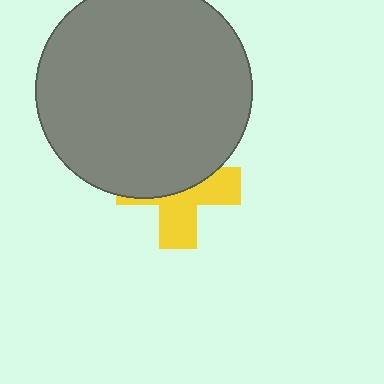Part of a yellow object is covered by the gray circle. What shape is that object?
It is a cross.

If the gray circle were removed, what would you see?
You would see the complete yellow cross.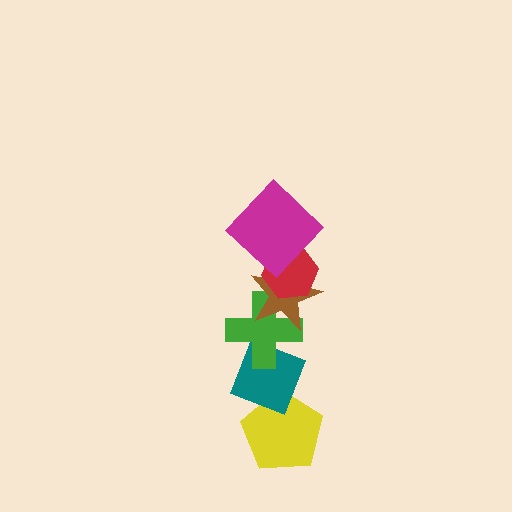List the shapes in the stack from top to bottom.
From top to bottom: the magenta diamond, the red hexagon, the brown star, the green cross, the teal diamond, the yellow pentagon.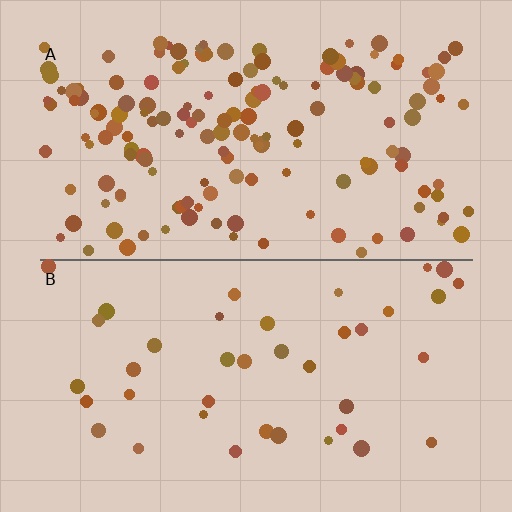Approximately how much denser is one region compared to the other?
Approximately 3.8× — region A over region B.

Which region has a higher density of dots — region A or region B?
A (the top).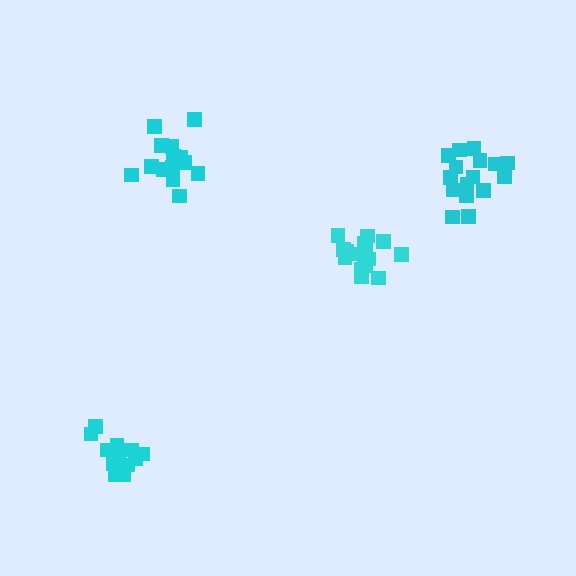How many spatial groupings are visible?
There are 4 spatial groupings.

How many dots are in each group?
Group 1: 16 dots, Group 2: 15 dots, Group 3: 17 dots, Group 4: 16 dots (64 total).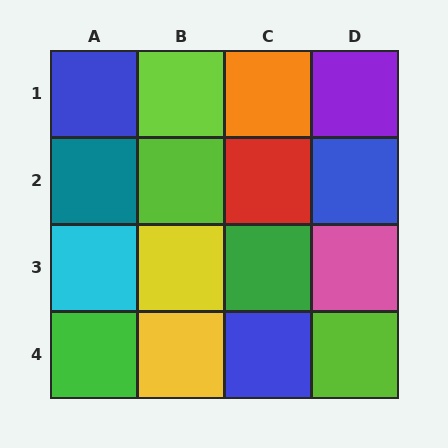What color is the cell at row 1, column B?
Lime.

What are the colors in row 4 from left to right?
Green, yellow, blue, lime.